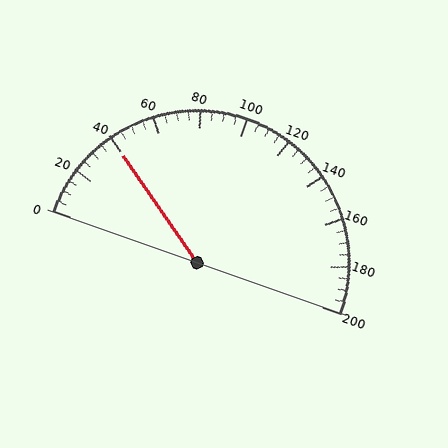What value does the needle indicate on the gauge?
The needle indicates approximately 40.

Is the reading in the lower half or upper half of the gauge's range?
The reading is in the lower half of the range (0 to 200).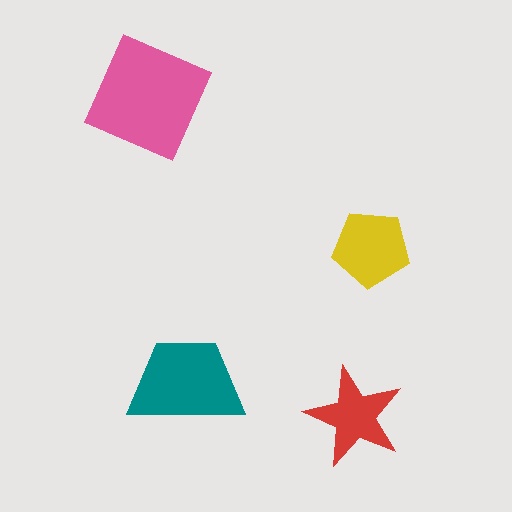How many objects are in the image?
There are 4 objects in the image.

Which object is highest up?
The pink square is topmost.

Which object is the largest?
The pink square.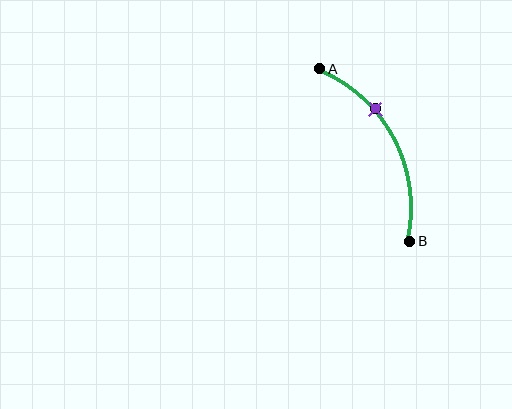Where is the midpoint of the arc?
The arc midpoint is the point on the curve farthest from the straight line joining A and B. It sits to the right of that line.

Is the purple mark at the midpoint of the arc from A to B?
No. The purple mark lies on the arc but is closer to endpoint A. The arc midpoint would be at the point on the curve equidistant along the arc from both A and B.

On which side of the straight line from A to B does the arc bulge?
The arc bulges to the right of the straight line connecting A and B.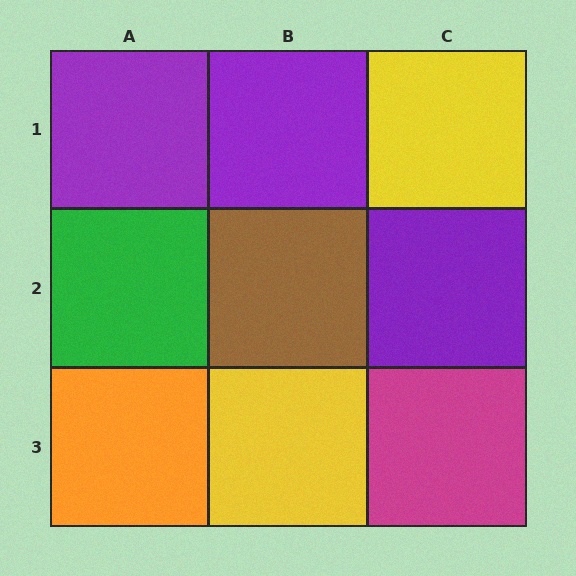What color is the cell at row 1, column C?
Yellow.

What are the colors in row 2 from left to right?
Green, brown, purple.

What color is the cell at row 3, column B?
Yellow.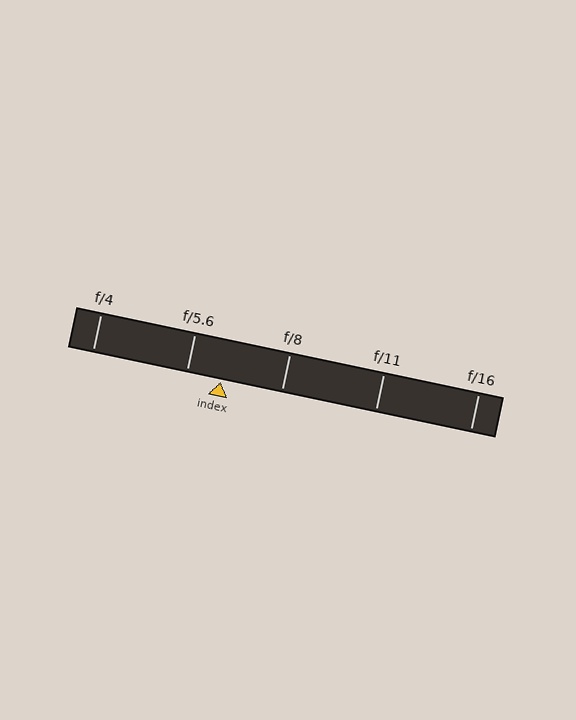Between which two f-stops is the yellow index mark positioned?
The index mark is between f/5.6 and f/8.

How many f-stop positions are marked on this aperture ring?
There are 5 f-stop positions marked.